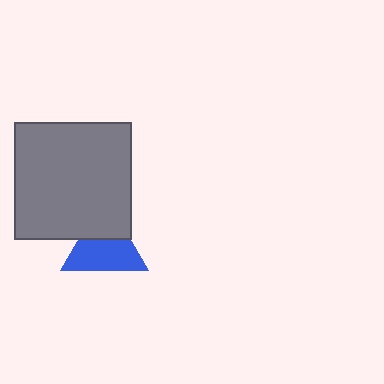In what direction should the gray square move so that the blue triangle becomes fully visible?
The gray square should move up. That is the shortest direction to clear the overlap and leave the blue triangle fully visible.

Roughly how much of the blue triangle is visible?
Most of it is visible (roughly 66%).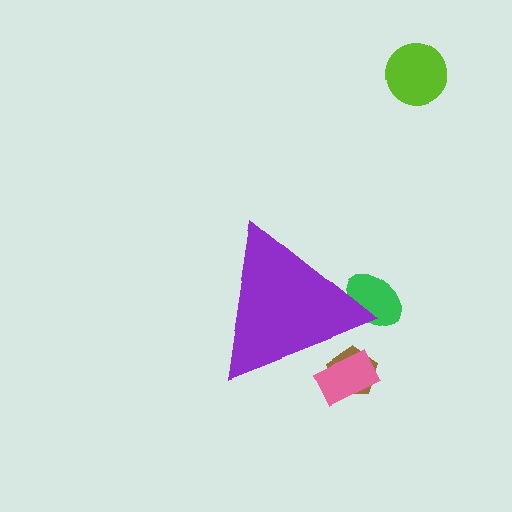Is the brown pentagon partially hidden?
Yes, the brown pentagon is partially hidden behind the purple triangle.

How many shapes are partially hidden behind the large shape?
3 shapes are partially hidden.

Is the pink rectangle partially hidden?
Yes, the pink rectangle is partially hidden behind the purple triangle.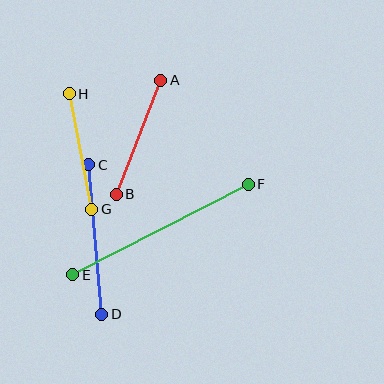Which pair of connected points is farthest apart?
Points E and F are farthest apart.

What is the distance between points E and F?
The distance is approximately 197 pixels.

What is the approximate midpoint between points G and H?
The midpoint is at approximately (80, 151) pixels.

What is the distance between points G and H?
The distance is approximately 118 pixels.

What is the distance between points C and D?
The distance is approximately 150 pixels.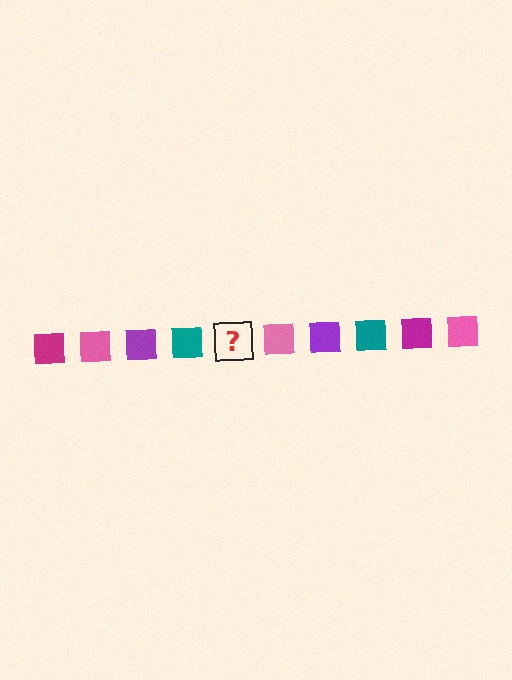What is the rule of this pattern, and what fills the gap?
The rule is that the pattern cycles through magenta, pink, purple, teal squares. The gap should be filled with a magenta square.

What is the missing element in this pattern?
The missing element is a magenta square.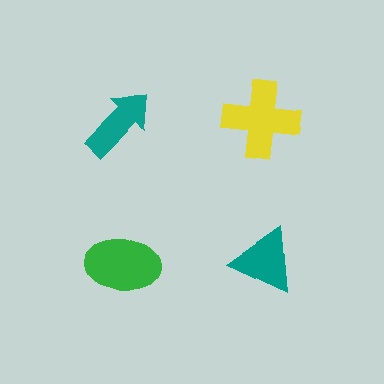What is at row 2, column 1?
A green ellipse.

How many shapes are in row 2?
2 shapes.